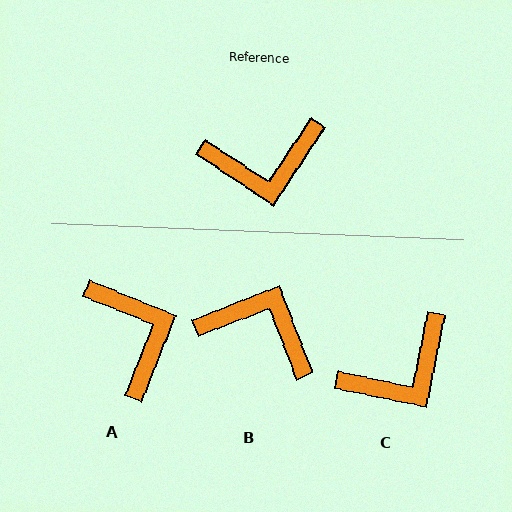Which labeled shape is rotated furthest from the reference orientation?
B, about 145 degrees away.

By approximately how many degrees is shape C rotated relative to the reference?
Approximately 22 degrees counter-clockwise.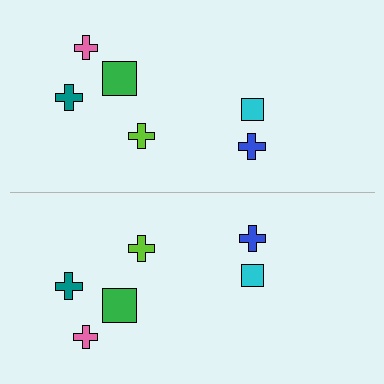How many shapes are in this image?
There are 12 shapes in this image.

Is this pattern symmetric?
Yes, this pattern has bilateral (reflection) symmetry.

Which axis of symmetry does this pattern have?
The pattern has a horizontal axis of symmetry running through the center of the image.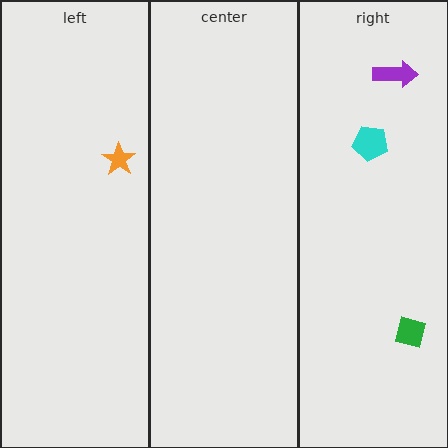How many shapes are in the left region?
1.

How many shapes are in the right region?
3.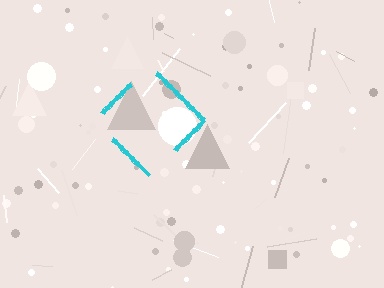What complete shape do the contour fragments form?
The contour fragments form a diamond.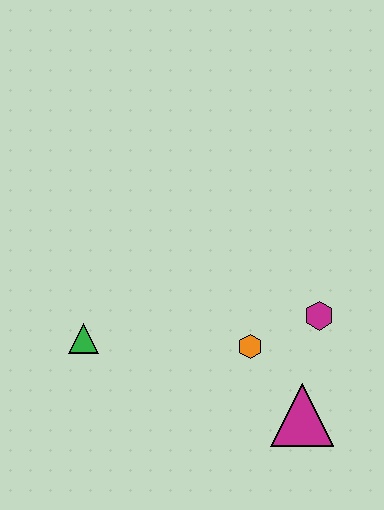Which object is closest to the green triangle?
The orange hexagon is closest to the green triangle.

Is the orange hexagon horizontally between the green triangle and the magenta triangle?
Yes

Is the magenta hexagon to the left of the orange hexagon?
No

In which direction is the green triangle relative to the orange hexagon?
The green triangle is to the left of the orange hexagon.